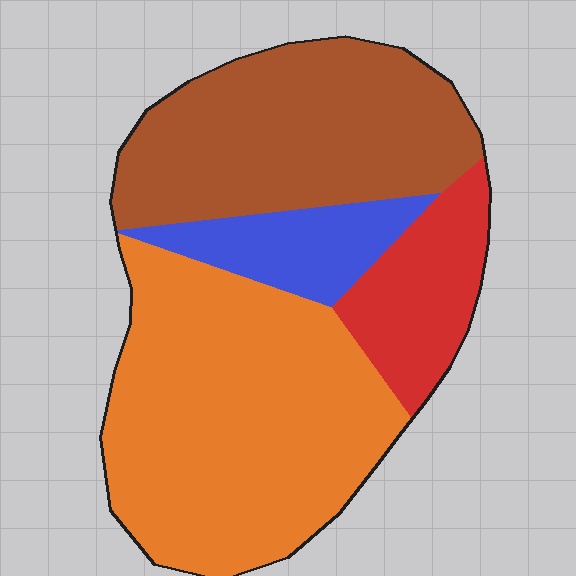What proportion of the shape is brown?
Brown covers 32% of the shape.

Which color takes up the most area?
Orange, at roughly 45%.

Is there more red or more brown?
Brown.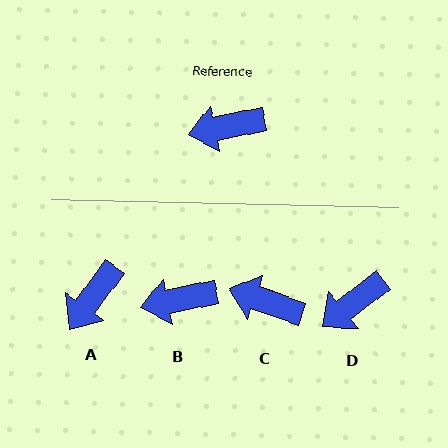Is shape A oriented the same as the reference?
No, it is off by about 42 degrees.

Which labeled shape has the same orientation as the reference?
B.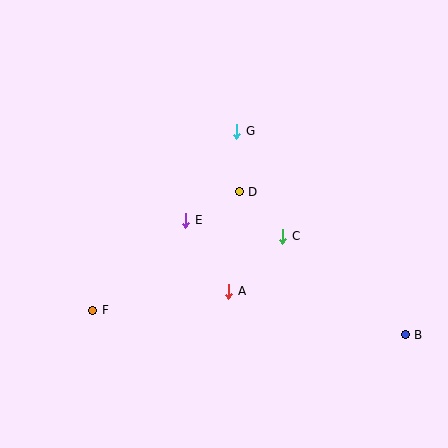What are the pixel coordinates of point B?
Point B is at (405, 335).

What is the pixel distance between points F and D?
The distance between F and D is 188 pixels.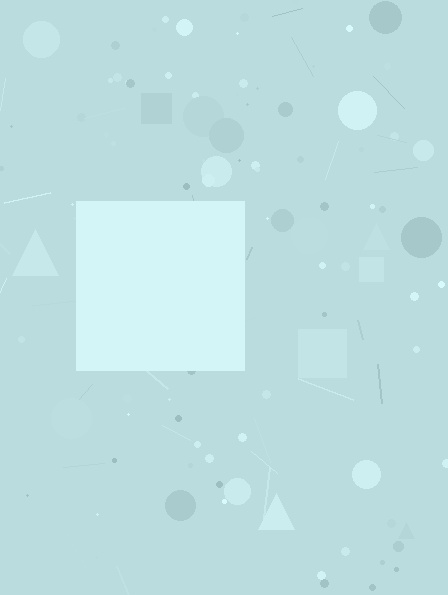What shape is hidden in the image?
A square is hidden in the image.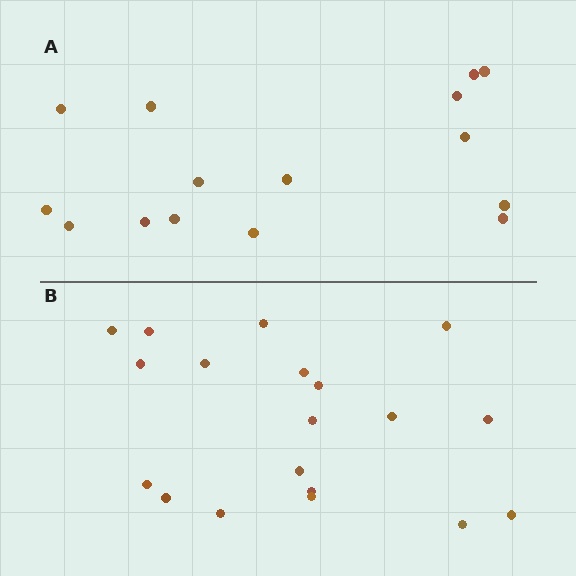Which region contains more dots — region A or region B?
Region B (the bottom region) has more dots.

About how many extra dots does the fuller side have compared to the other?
Region B has about 4 more dots than region A.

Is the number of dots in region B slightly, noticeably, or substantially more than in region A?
Region B has noticeably more, but not dramatically so. The ratio is roughly 1.3 to 1.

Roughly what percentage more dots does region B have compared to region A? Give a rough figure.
About 25% more.